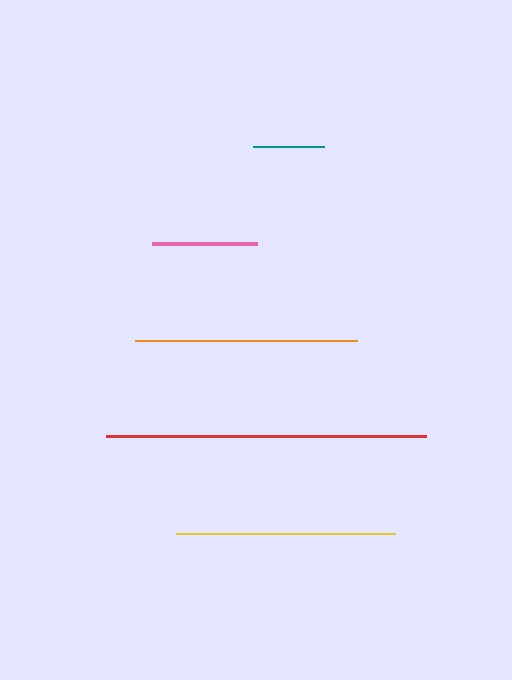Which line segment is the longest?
The red line is the longest at approximately 321 pixels.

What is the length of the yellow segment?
The yellow segment is approximately 220 pixels long.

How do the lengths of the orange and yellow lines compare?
The orange and yellow lines are approximately the same length.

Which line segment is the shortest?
The teal line is the shortest at approximately 70 pixels.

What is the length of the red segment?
The red segment is approximately 321 pixels long.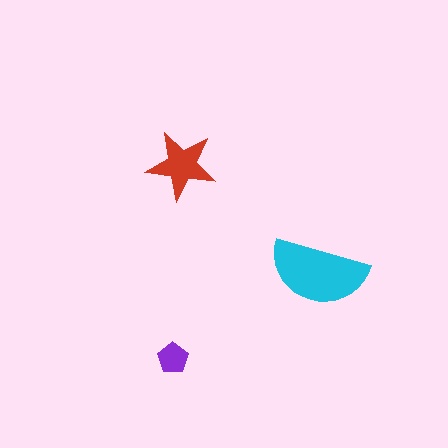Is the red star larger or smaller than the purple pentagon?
Larger.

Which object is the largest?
The cyan semicircle.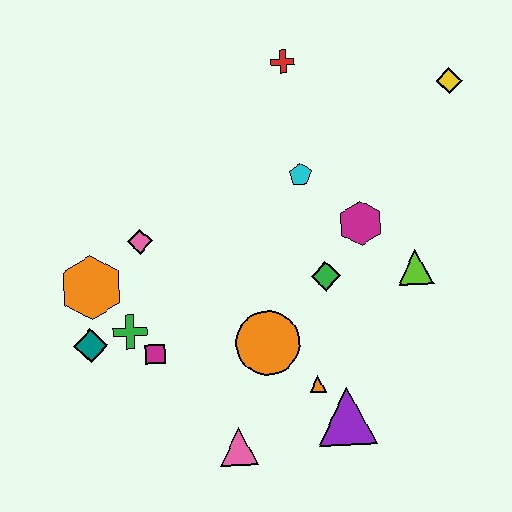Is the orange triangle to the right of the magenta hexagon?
No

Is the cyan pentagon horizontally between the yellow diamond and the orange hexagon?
Yes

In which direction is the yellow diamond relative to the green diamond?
The yellow diamond is above the green diamond.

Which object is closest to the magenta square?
The green cross is closest to the magenta square.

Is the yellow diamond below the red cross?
Yes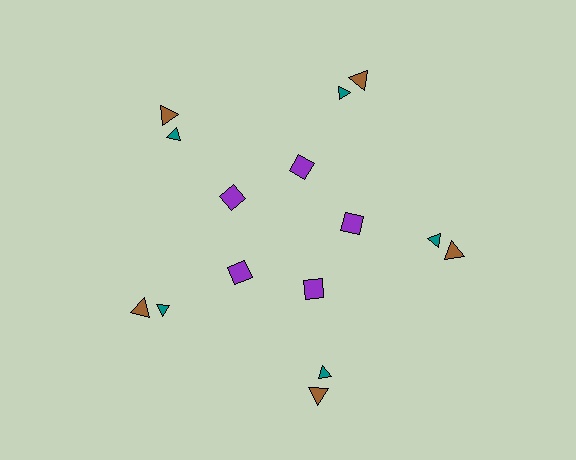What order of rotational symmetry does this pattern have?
This pattern has 5-fold rotational symmetry.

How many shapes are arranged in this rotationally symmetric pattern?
There are 15 shapes, arranged in 5 groups of 3.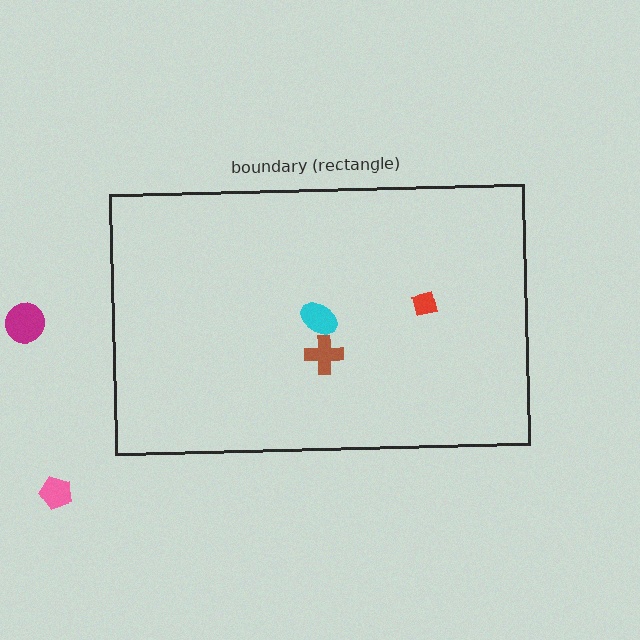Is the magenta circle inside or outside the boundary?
Outside.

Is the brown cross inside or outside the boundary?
Inside.